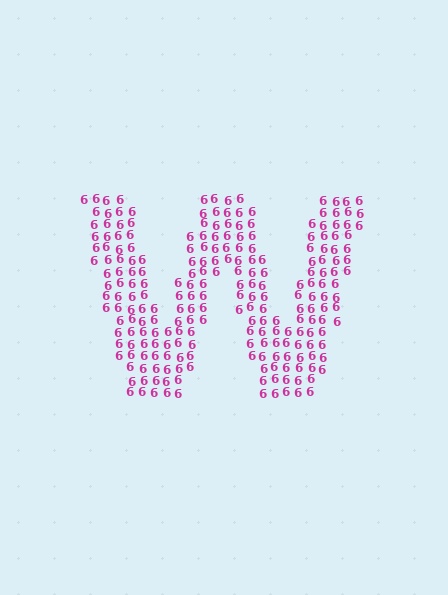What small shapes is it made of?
It is made of small digit 6's.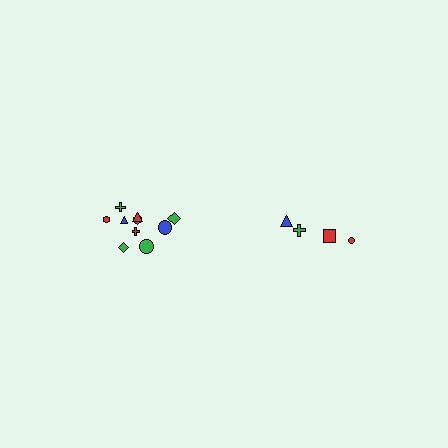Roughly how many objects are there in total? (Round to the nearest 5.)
Roughly 15 objects in total.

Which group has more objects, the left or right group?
The left group.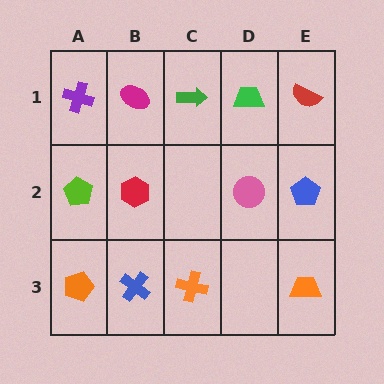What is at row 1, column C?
A green arrow.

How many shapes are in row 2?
4 shapes.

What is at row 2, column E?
A blue pentagon.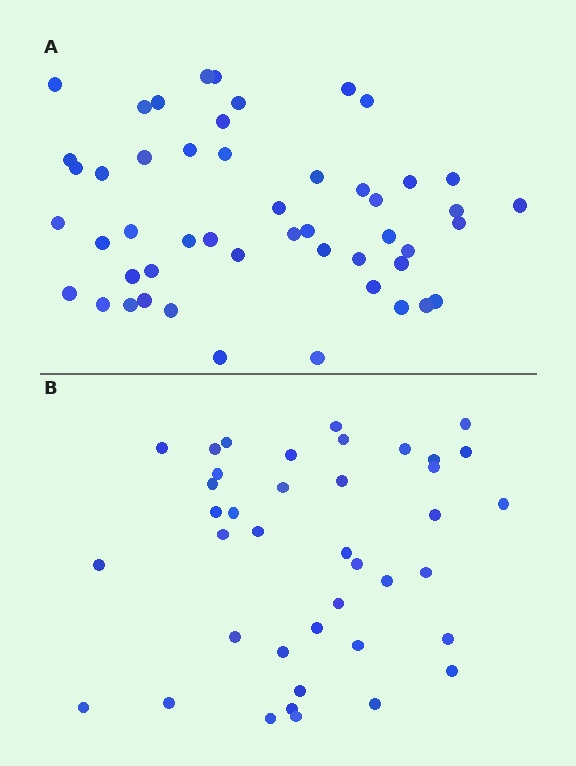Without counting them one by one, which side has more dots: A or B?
Region A (the top region) has more dots.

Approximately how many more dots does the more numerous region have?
Region A has roughly 10 or so more dots than region B.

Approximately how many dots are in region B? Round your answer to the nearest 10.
About 40 dots.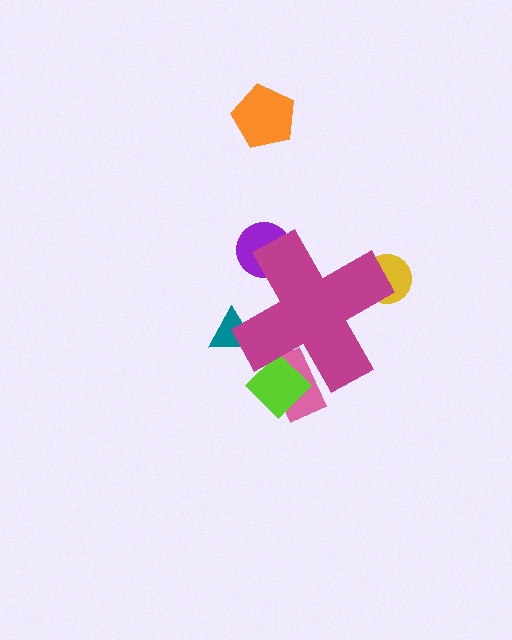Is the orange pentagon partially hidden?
No, the orange pentagon is fully visible.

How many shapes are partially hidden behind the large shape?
5 shapes are partially hidden.